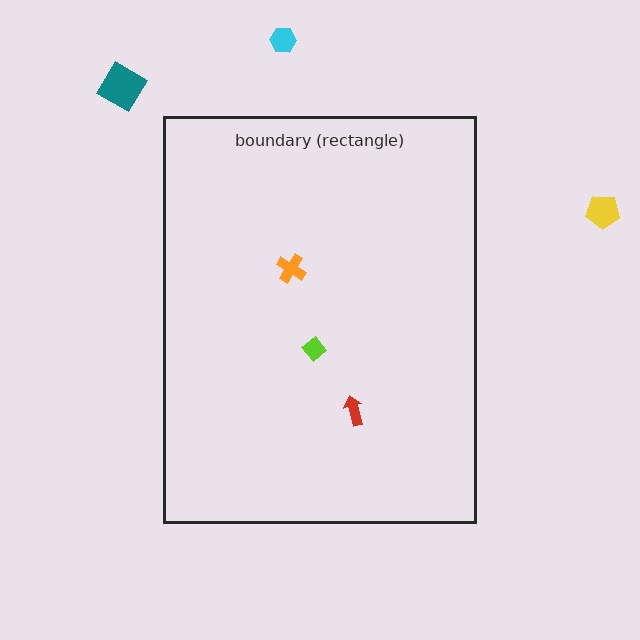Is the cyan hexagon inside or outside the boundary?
Outside.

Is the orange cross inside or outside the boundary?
Inside.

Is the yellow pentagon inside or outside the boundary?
Outside.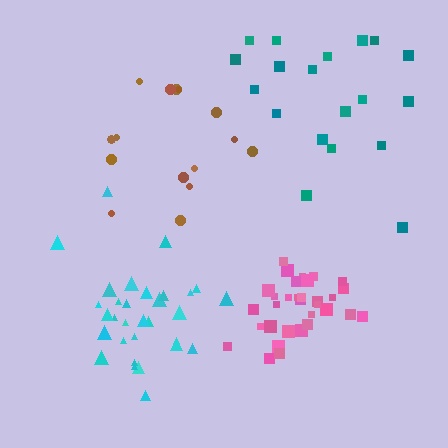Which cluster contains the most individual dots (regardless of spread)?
Pink (35).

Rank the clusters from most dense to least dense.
pink, cyan, brown, teal.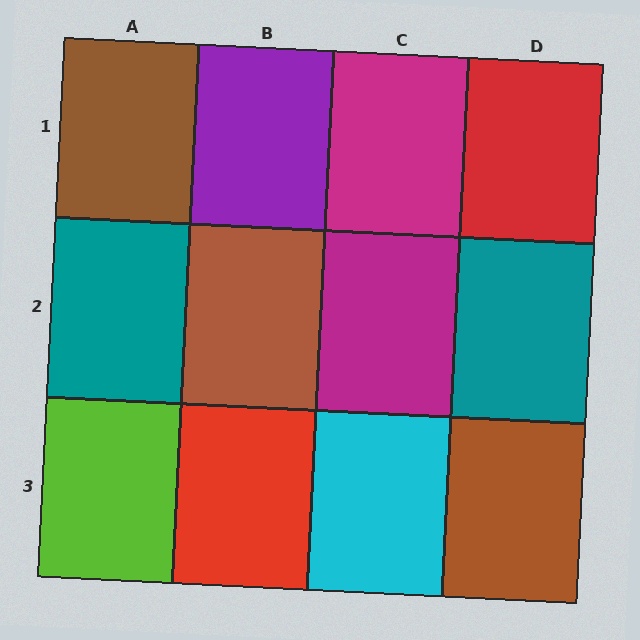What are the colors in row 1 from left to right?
Brown, purple, magenta, red.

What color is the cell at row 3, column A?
Lime.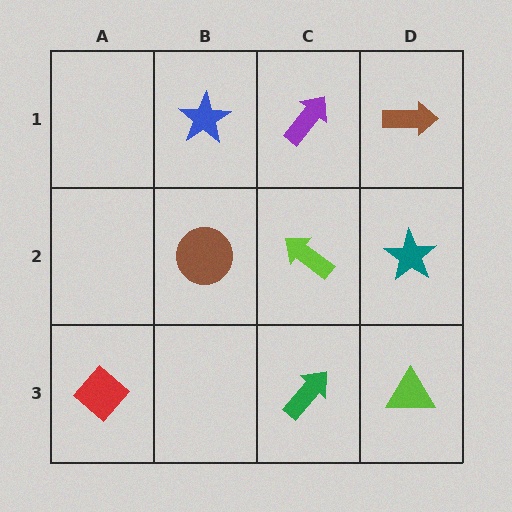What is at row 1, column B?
A blue star.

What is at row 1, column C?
A purple arrow.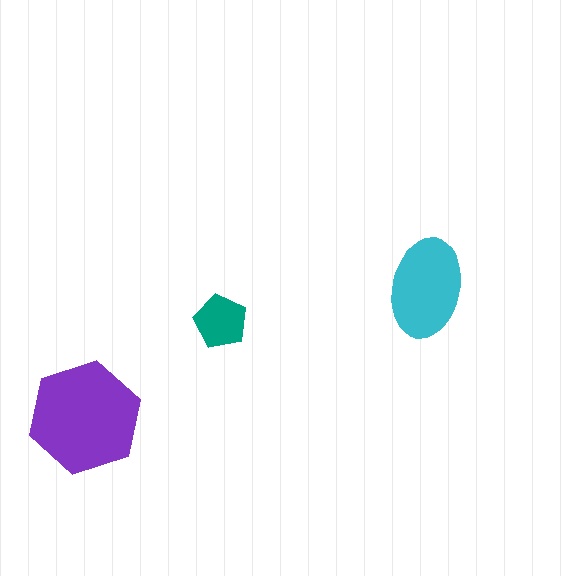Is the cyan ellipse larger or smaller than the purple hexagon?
Smaller.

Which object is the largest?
The purple hexagon.